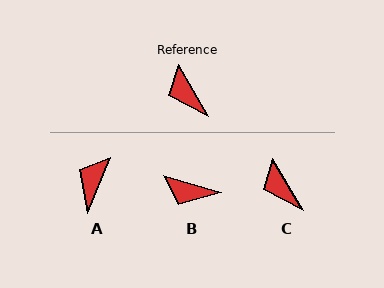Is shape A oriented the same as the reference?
No, it is off by about 52 degrees.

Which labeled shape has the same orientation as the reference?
C.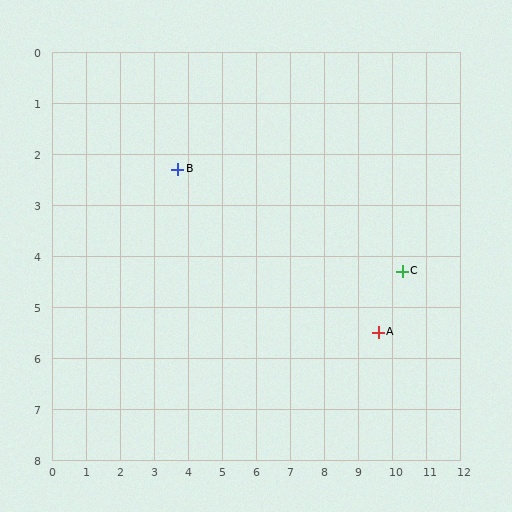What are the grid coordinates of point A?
Point A is at approximately (9.6, 5.5).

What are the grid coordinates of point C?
Point C is at approximately (10.3, 4.3).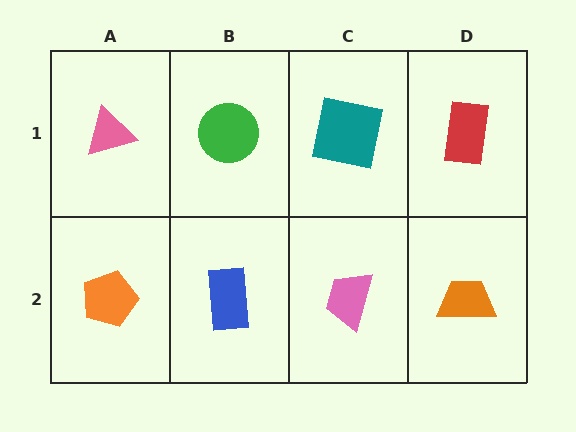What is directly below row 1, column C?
A pink trapezoid.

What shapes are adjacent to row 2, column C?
A teal square (row 1, column C), a blue rectangle (row 2, column B), an orange trapezoid (row 2, column D).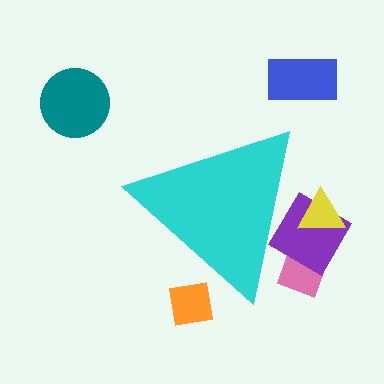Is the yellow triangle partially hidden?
Yes, the yellow triangle is partially hidden behind the cyan triangle.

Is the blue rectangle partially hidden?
No, the blue rectangle is fully visible.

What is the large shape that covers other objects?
A cyan triangle.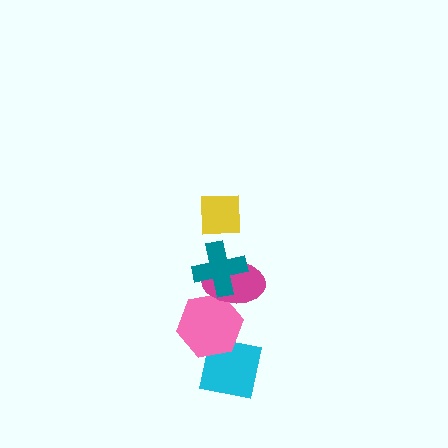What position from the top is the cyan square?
The cyan square is 5th from the top.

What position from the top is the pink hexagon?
The pink hexagon is 4th from the top.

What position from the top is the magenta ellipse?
The magenta ellipse is 3rd from the top.